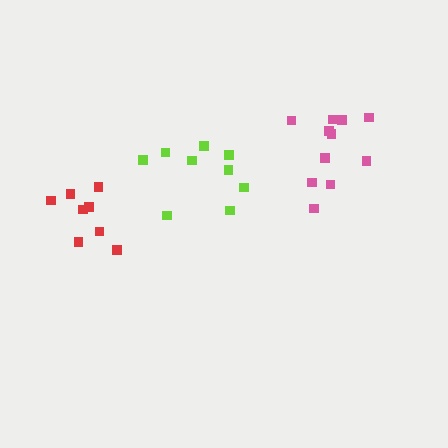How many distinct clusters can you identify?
There are 3 distinct clusters.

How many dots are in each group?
Group 1: 11 dots, Group 2: 8 dots, Group 3: 9 dots (28 total).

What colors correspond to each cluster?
The clusters are colored: pink, red, lime.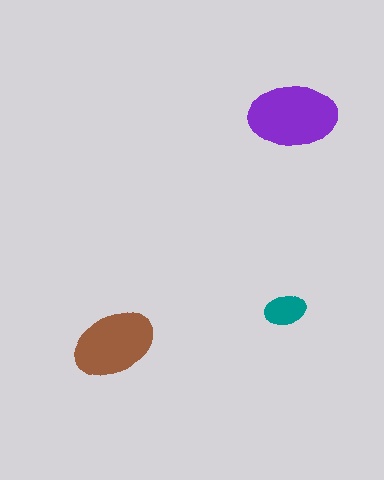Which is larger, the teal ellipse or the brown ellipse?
The brown one.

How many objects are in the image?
There are 3 objects in the image.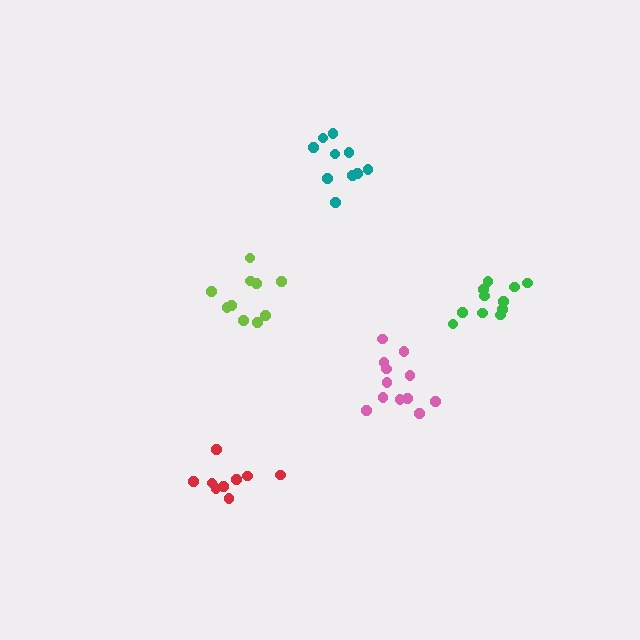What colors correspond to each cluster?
The clusters are colored: pink, green, red, lime, teal.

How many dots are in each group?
Group 1: 12 dots, Group 2: 11 dots, Group 3: 9 dots, Group 4: 10 dots, Group 5: 10 dots (52 total).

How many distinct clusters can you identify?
There are 5 distinct clusters.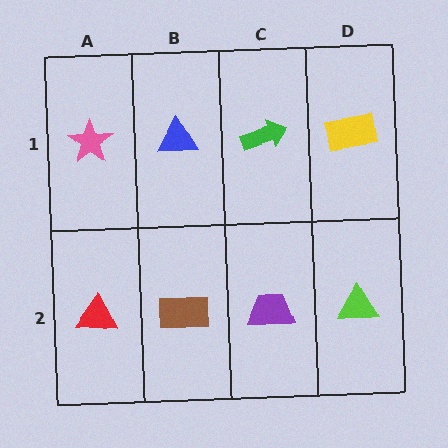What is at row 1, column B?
A blue triangle.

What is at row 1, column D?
A yellow rectangle.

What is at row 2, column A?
A red triangle.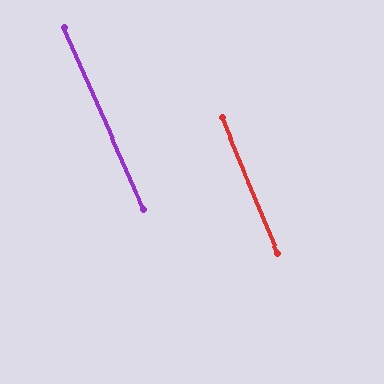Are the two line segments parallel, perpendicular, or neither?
Parallel — their directions differ by only 1.1°.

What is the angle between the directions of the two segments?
Approximately 1 degree.